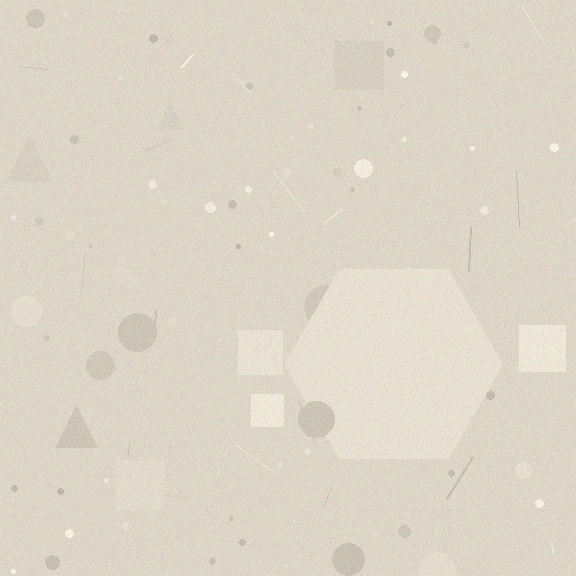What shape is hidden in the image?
A hexagon is hidden in the image.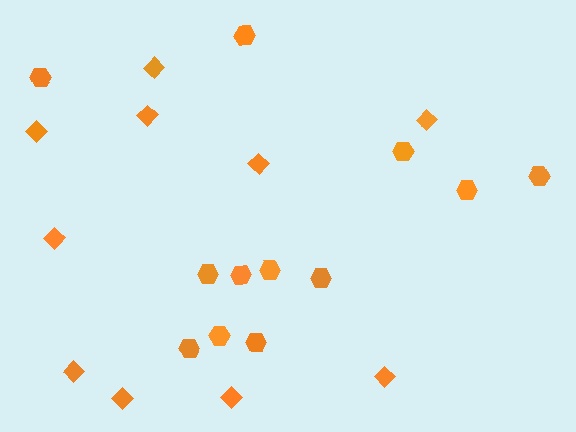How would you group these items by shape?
There are 2 groups: one group of hexagons (12) and one group of diamonds (10).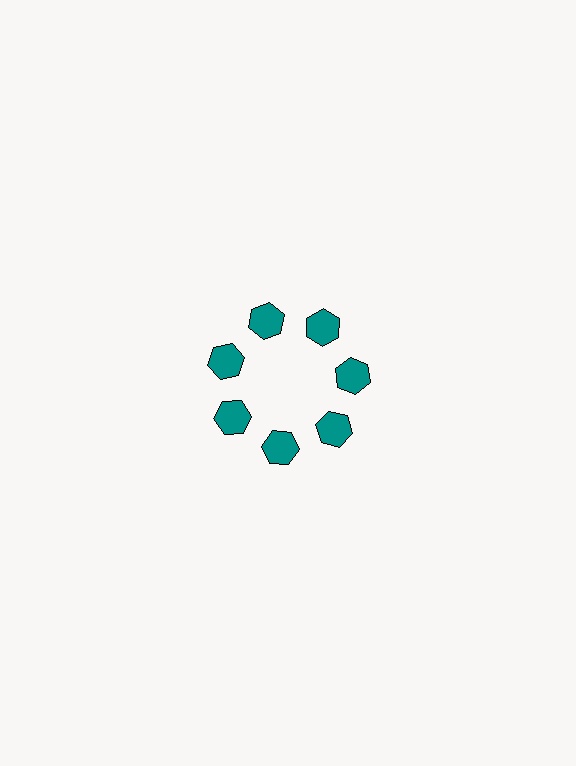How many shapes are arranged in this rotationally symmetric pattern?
There are 7 shapes, arranged in 7 groups of 1.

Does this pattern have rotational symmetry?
Yes, this pattern has 7-fold rotational symmetry. It looks the same after rotating 51 degrees around the center.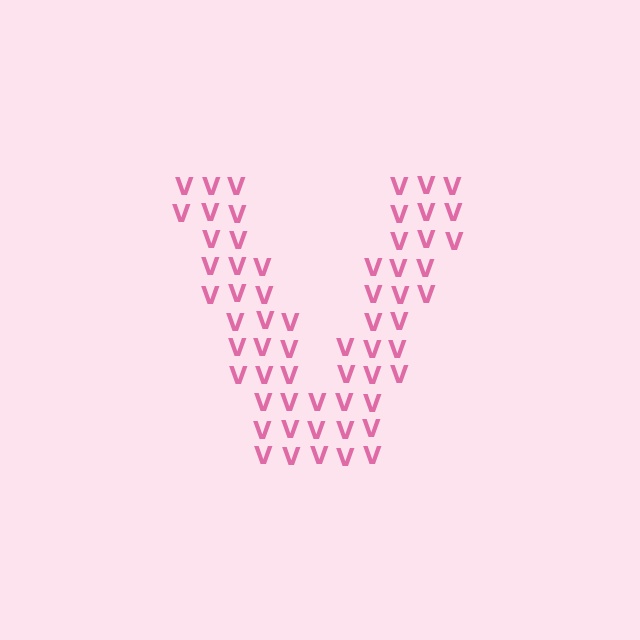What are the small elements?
The small elements are letter V's.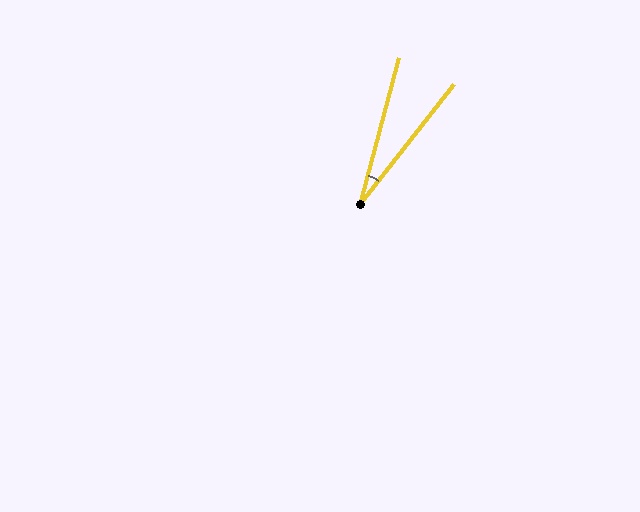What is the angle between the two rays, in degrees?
Approximately 23 degrees.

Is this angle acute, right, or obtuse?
It is acute.